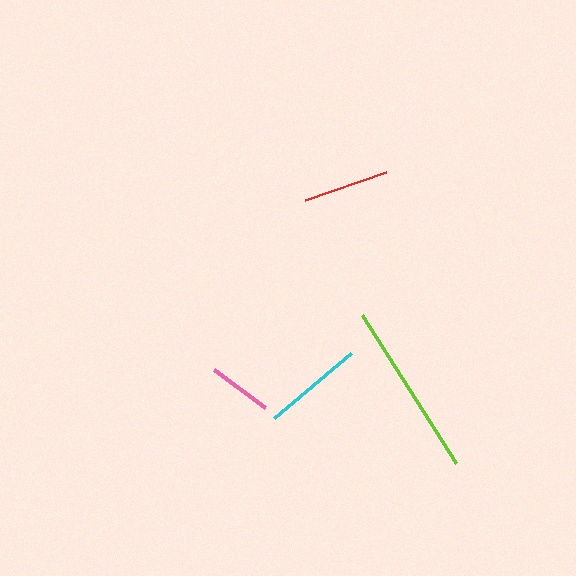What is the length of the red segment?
The red segment is approximately 86 pixels long.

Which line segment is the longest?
The lime line is the longest at approximately 175 pixels.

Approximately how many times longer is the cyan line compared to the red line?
The cyan line is approximately 1.2 times the length of the red line.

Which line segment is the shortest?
The pink line is the shortest at approximately 64 pixels.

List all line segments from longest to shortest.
From longest to shortest: lime, cyan, red, pink.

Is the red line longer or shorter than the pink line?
The red line is longer than the pink line.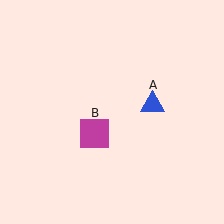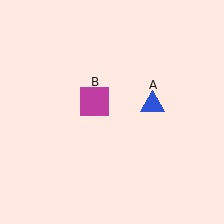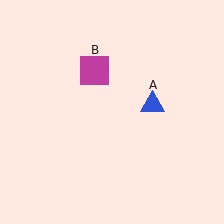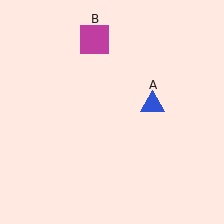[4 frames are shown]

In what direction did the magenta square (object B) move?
The magenta square (object B) moved up.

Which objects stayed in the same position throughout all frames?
Blue triangle (object A) remained stationary.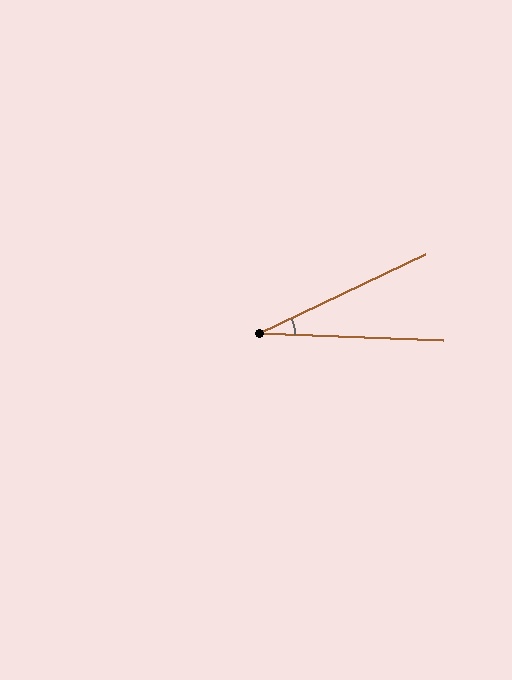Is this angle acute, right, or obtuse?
It is acute.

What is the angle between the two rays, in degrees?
Approximately 28 degrees.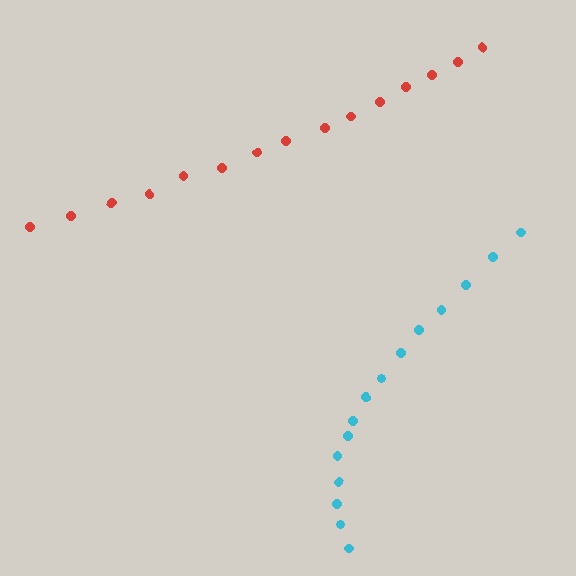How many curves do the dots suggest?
There are 2 distinct paths.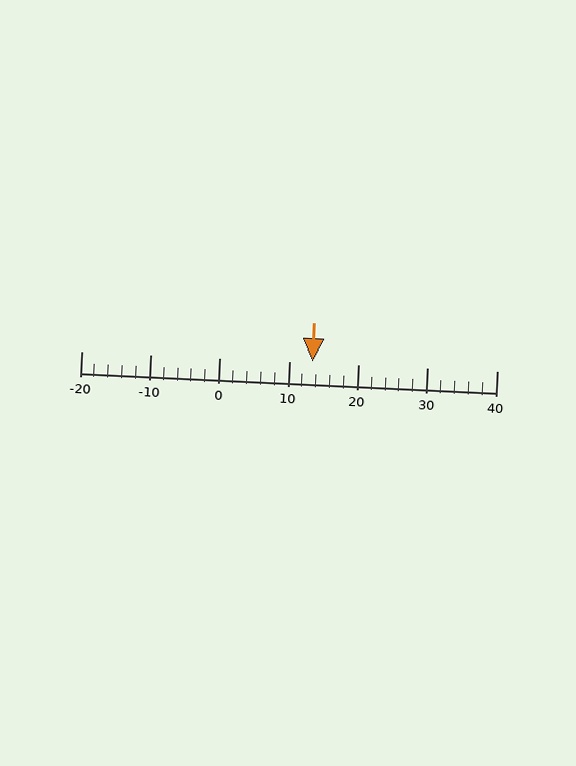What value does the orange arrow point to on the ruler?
The orange arrow points to approximately 13.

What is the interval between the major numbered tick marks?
The major tick marks are spaced 10 units apart.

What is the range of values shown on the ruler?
The ruler shows values from -20 to 40.